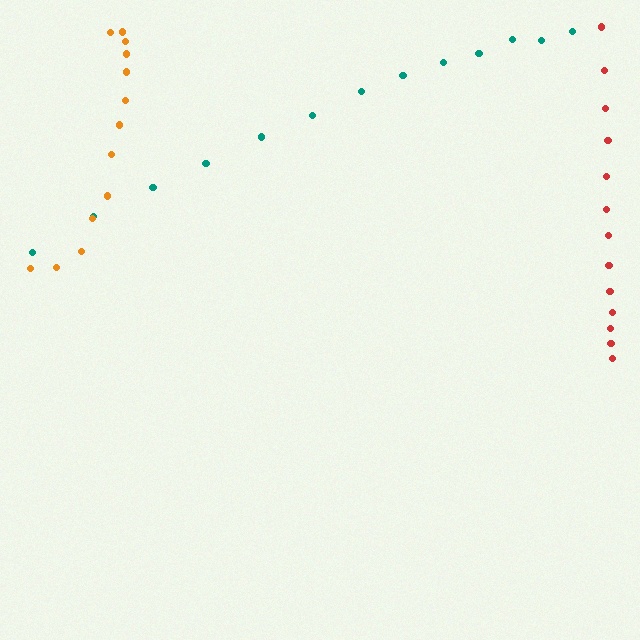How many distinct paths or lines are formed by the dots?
There are 3 distinct paths.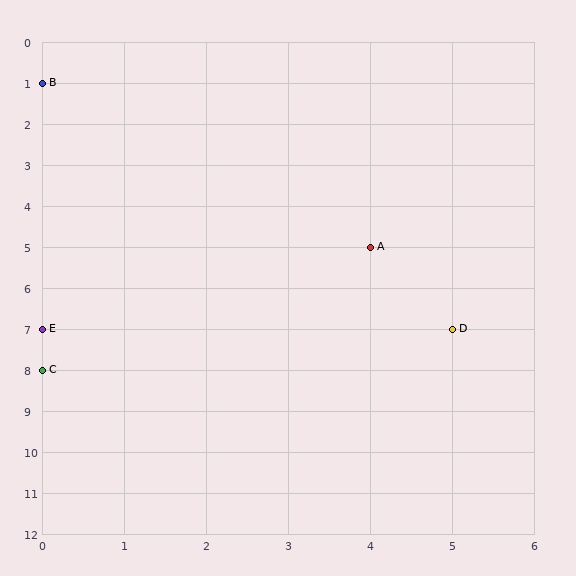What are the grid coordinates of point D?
Point D is at grid coordinates (5, 7).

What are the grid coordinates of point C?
Point C is at grid coordinates (0, 8).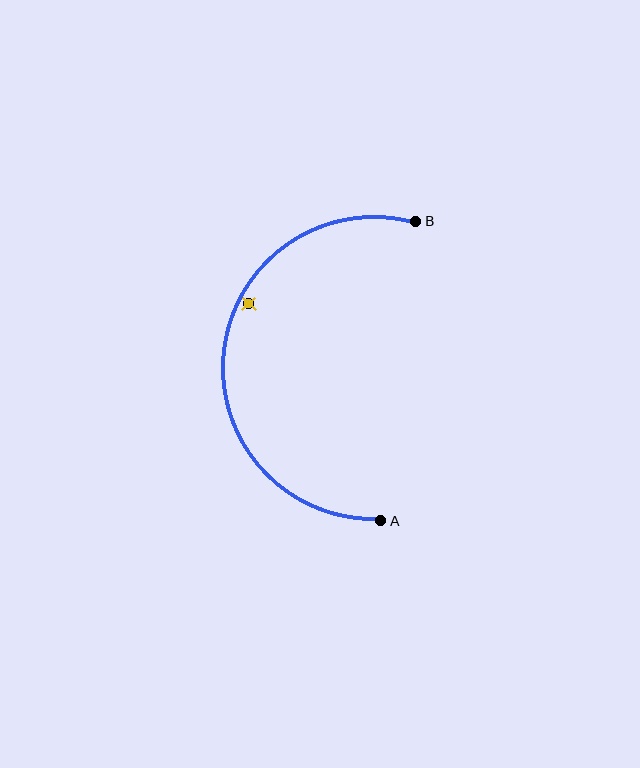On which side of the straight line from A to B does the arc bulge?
The arc bulges to the left of the straight line connecting A and B.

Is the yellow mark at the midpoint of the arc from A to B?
No — the yellow mark does not lie on the arc at all. It sits slightly inside the curve.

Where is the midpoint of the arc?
The arc midpoint is the point on the curve farthest from the straight line joining A and B. It sits to the left of that line.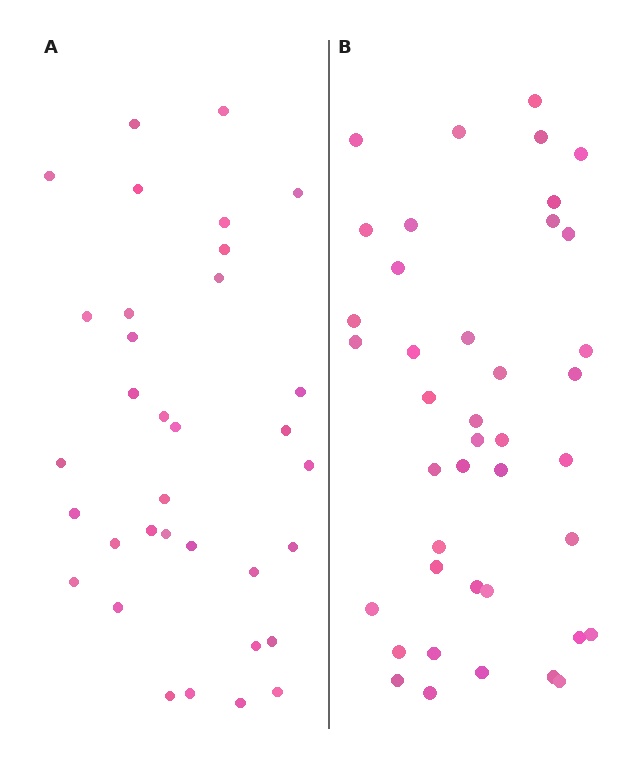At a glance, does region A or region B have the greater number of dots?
Region B (the right region) has more dots.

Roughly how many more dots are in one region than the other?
Region B has roughly 8 or so more dots than region A.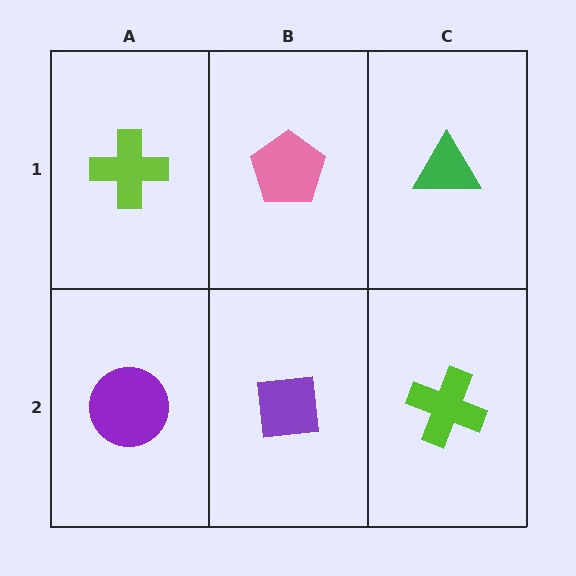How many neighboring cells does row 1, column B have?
3.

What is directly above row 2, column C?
A green triangle.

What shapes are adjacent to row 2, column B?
A pink pentagon (row 1, column B), a purple circle (row 2, column A), a lime cross (row 2, column C).